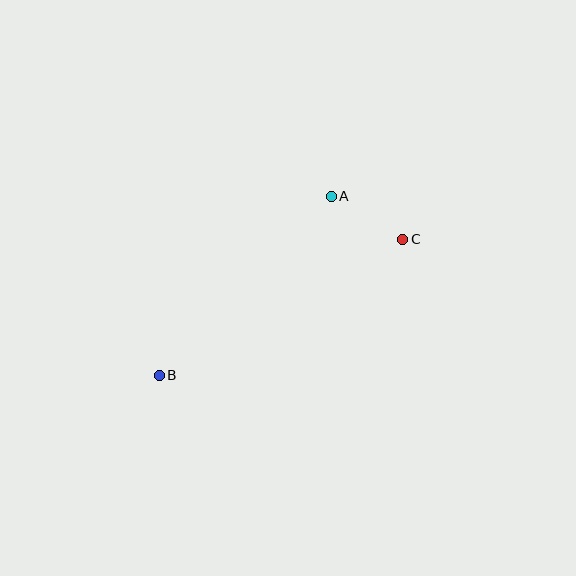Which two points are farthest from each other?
Points B and C are farthest from each other.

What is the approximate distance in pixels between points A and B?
The distance between A and B is approximately 248 pixels.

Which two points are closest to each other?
Points A and C are closest to each other.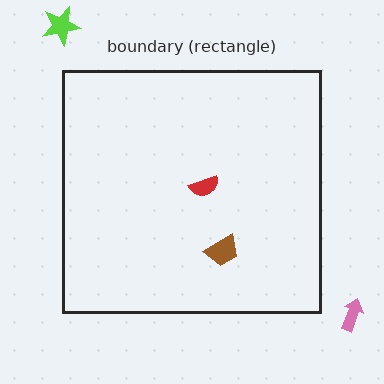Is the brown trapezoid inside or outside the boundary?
Inside.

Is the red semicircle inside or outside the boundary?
Inside.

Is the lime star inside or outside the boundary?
Outside.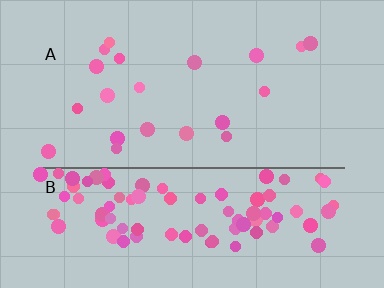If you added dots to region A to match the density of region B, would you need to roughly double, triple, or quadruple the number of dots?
Approximately quadruple.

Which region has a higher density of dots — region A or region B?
B (the bottom).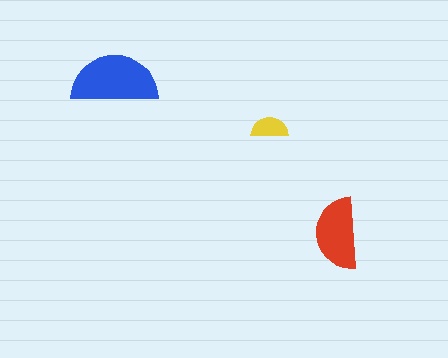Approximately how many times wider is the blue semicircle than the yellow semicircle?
About 2.5 times wider.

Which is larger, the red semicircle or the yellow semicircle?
The red one.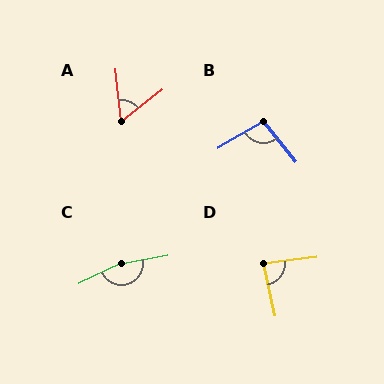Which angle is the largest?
C, at approximately 165 degrees.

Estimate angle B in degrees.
Approximately 99 degrees.